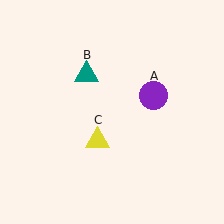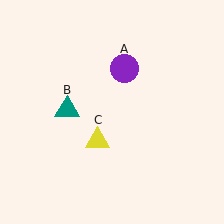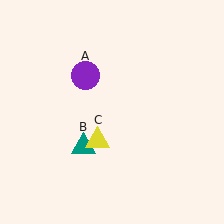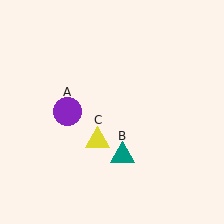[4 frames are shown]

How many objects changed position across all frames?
2 objects changed position: purple circle (object A), teal triangle (object B).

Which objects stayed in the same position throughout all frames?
Yellow triangle (object C) remained stationary.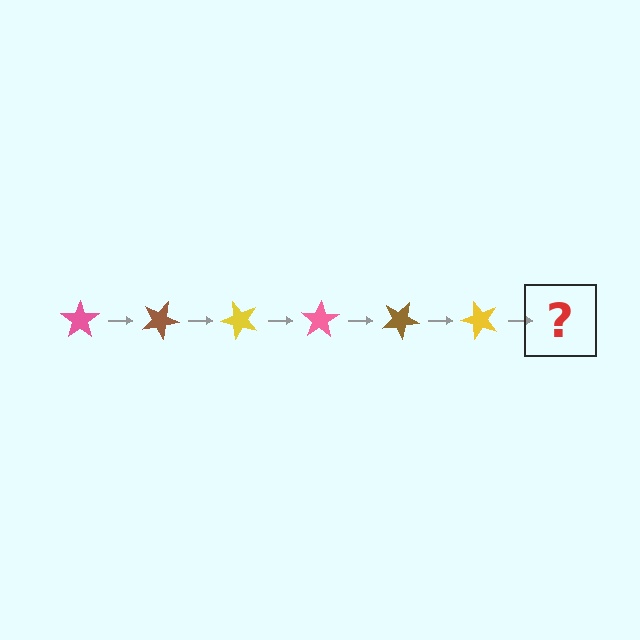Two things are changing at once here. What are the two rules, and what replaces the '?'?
The two rules are that it rotates 25 degrees each step and the color cycles through pink, brown, and yellow. The '?' should be a pink star, rotated 150 degrees from the start.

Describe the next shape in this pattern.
It should be a pink star, rotated 150 degrees from the start.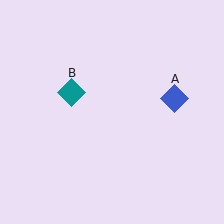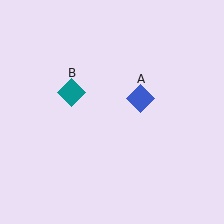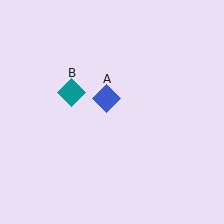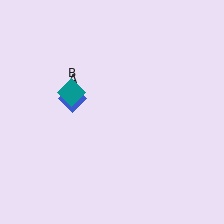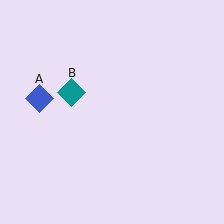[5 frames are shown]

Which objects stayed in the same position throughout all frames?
Teal diamond (object B) remained stationary.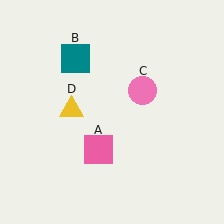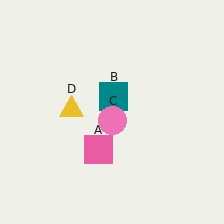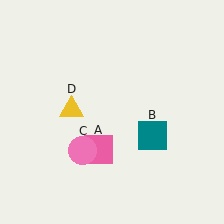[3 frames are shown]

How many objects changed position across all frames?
2 objects changed position: teal square (object B), pink circle (object C).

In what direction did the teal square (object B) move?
The teal square (object B) moved down and to the right.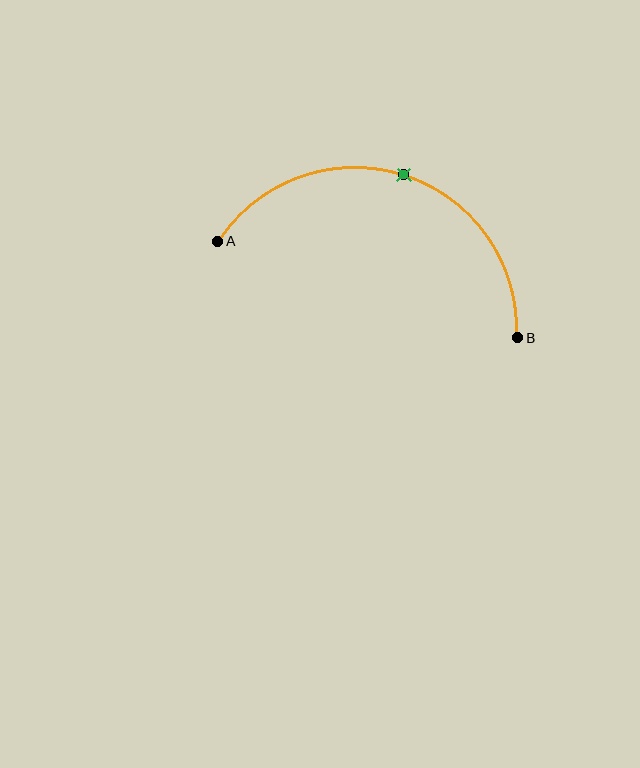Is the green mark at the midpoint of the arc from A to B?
Yes. The green mark lies on the arc at equal arc-length from both A and B — it is the arc midpoint.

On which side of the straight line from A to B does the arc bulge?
The arc bulges above the straight line connecting A and B.